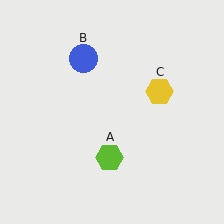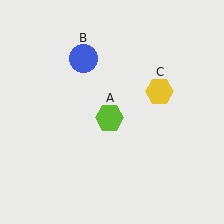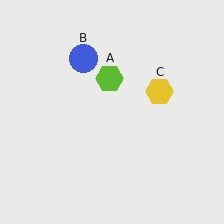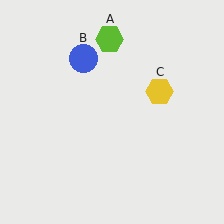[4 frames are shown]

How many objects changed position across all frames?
1 object changed position: lime hexagon (object A).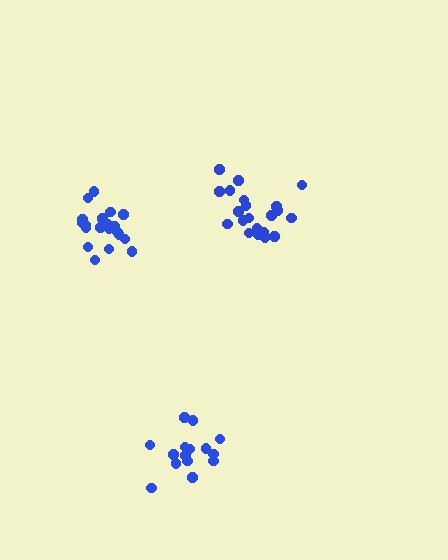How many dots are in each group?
Group 1: 21 dots, Group 2: 21 dots, Group 3: 16 dots (58 total).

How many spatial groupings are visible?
There are 3 spatial groupings.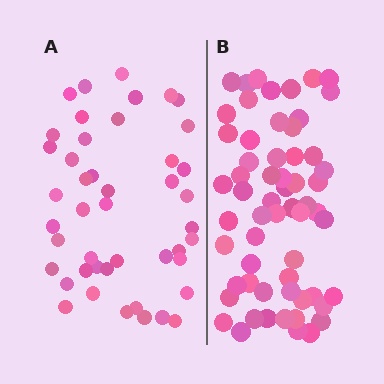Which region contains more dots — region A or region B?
Region B (the right region) has more dots.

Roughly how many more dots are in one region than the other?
Region B has approximately 15 more dots than region A.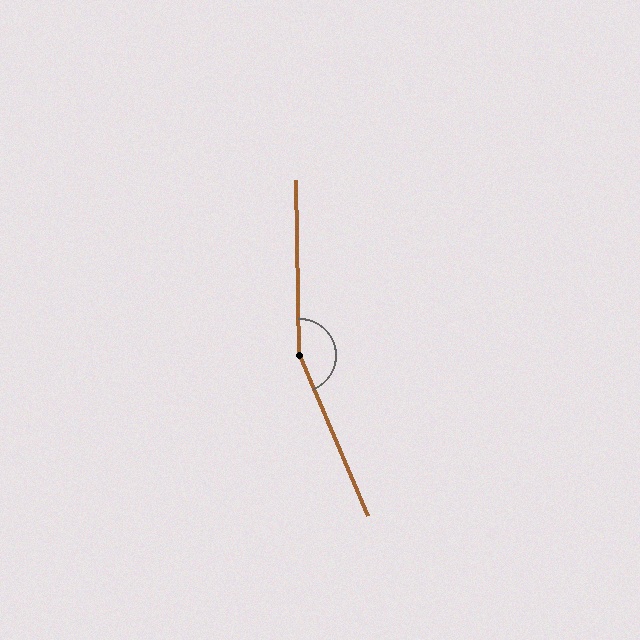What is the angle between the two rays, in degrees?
Approximately 158 degrees.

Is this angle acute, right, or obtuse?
It is obtuse.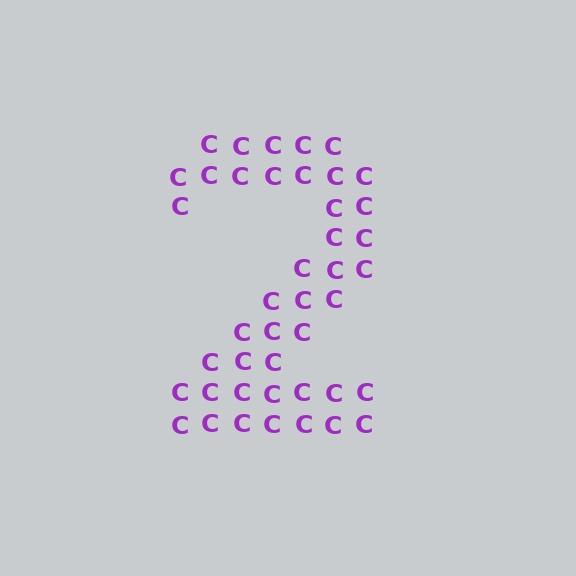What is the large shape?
The large shape is the digit 2.